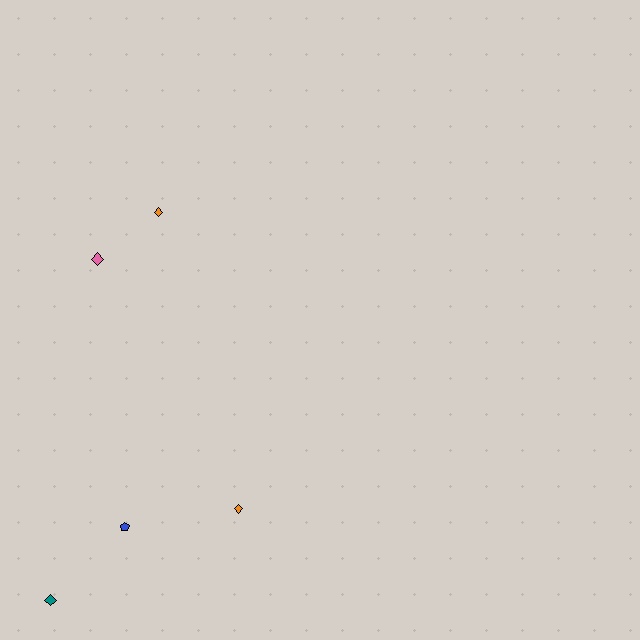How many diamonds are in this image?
There are 4 diamonds.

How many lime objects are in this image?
There are no lime objects.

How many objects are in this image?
There are 5 objects.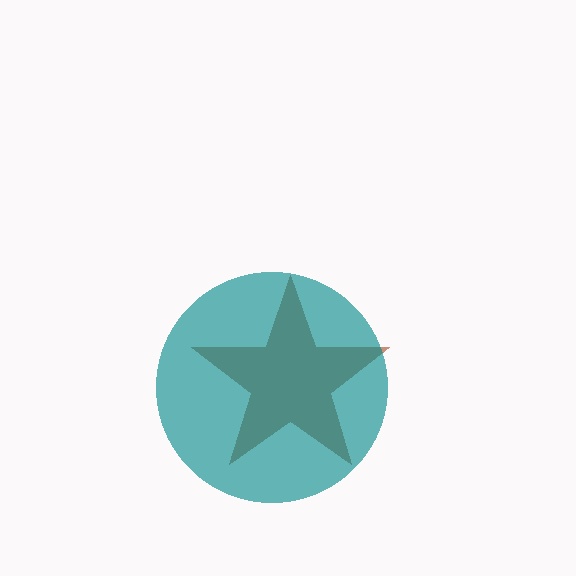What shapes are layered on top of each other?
The layered shapes are: a brown star, a teal circle.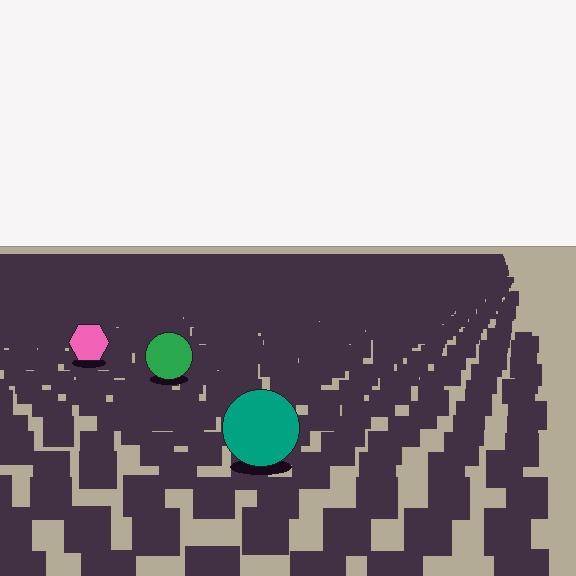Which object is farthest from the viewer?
The pink hexagon is farthest from the viewer. It appears smaller and the ground texture around it is denser.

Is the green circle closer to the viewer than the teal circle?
No. The teal circle is closer — you can tell from the texture gradient: the ground texture is coarser near it.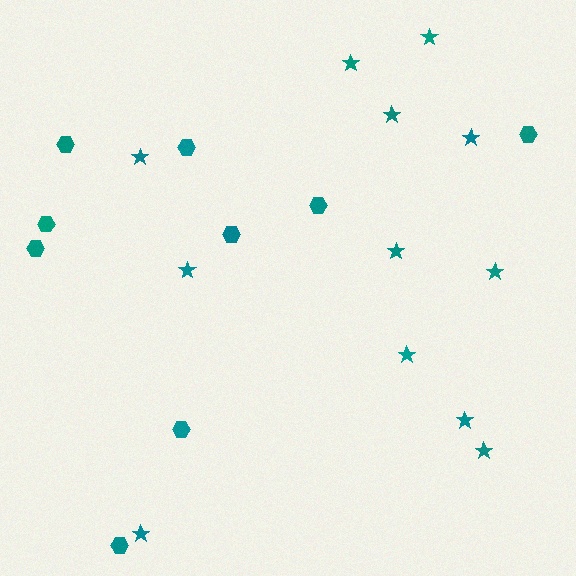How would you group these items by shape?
There are 2 groups: one group of hexagons (9) and one group of stars (12).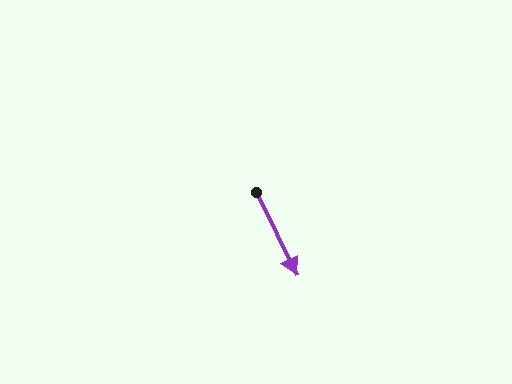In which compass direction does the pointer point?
Southeast.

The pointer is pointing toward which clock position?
Roughly 5 o'clock.